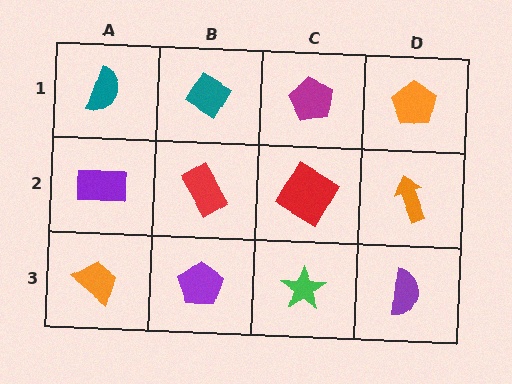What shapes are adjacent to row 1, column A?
A purple rectangle (row 2, column A), a teal diamond (row 1, column B).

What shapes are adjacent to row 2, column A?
A teal semicircle (row 1, column A), an orange trapezoid (row 3, column A), a red rectangle (row 2, column B).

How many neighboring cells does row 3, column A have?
2.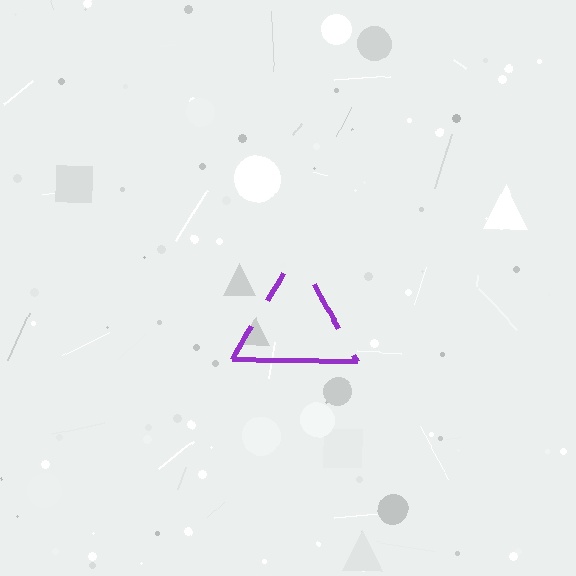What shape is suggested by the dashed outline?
The dashed outline suggests a triangle.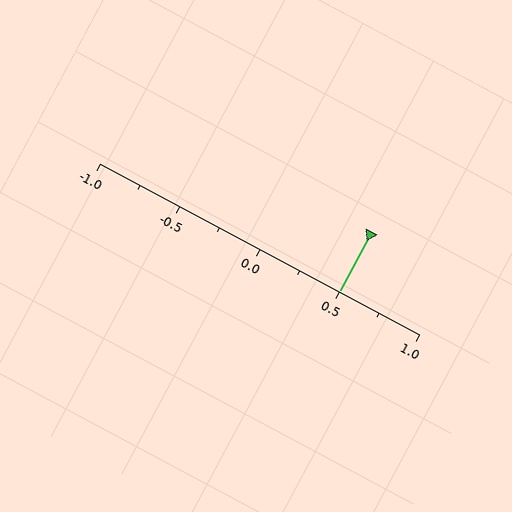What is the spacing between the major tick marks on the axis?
The major ticks are spaced 0.5 apart.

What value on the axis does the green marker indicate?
The marker indicates approximately 0.5.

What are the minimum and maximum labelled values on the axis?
The axis runs from -1.0 to 1.0.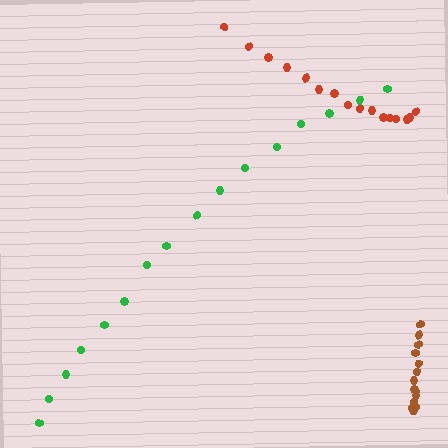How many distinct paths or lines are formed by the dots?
There are 3 distinct paths.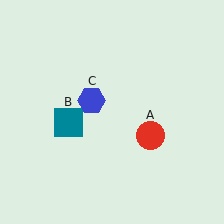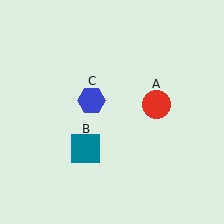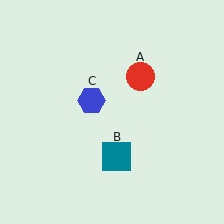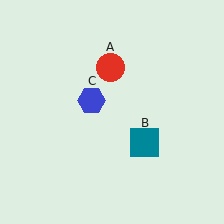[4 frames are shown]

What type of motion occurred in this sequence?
The red circle (object A), teal square (object B) rotated counterclockwise around the center of the scene.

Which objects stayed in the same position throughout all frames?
Blue hexagon (object C) remained stationary.